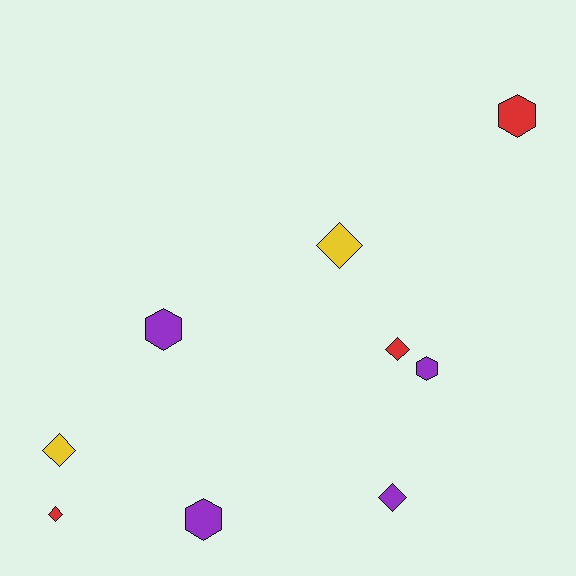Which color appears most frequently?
Purple, with 4 objects.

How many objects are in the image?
There are 9 objects.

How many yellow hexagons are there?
There are no yellow hexagons.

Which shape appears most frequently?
Diamond, with 5 objects.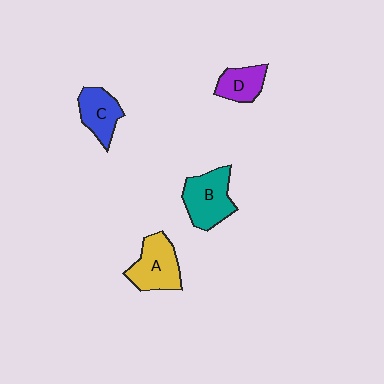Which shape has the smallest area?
Shape D (purple).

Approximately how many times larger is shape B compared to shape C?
Approximately 1.3 times.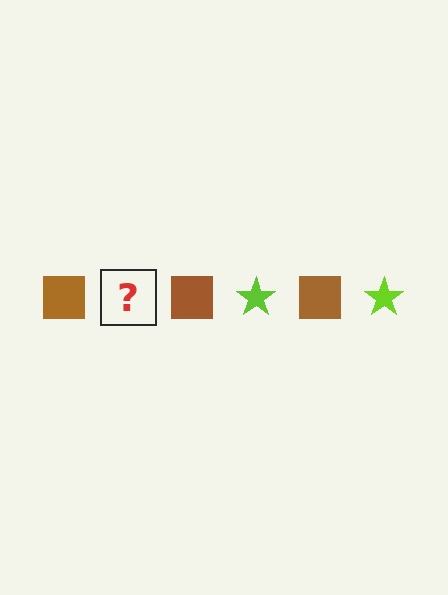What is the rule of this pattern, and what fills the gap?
The rule is that the pattern alternates between brown square and lime star. The gap should be filled with a lime star.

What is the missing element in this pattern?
The missing element is a lime star.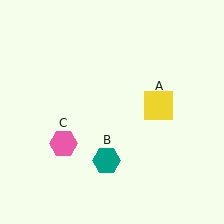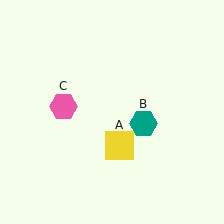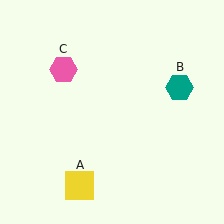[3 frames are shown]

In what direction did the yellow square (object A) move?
The yellow square (object A) moved down and to the left.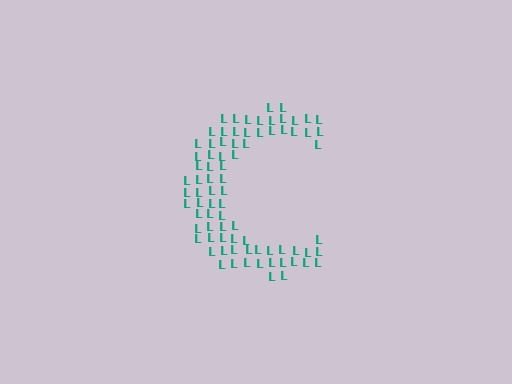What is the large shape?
The large shape is the letter C.